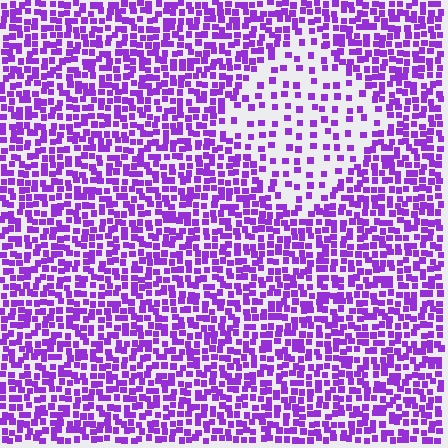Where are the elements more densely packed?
The elements are more densely packed outside the diamond boundary.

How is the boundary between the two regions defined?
The boundary is defined by a change in element density (approximately 2.5x ratio). All elements are the same color, size, and shape.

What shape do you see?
I see a diamond.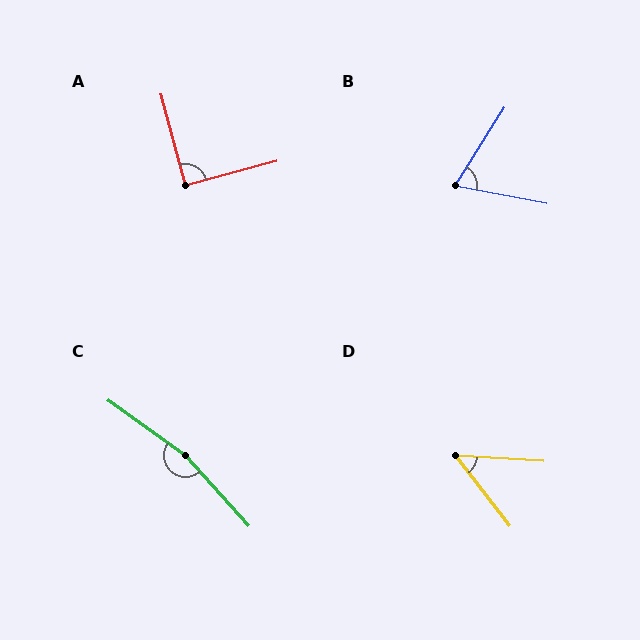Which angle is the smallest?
D, at approximately 49 degrees.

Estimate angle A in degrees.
Approximately 90 degrees.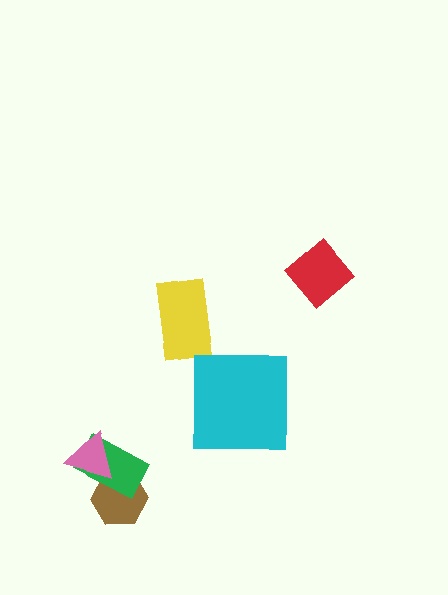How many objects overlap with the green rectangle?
2 objects overlap with the green rectangle.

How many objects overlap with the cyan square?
0 objects overlap with the cyan square.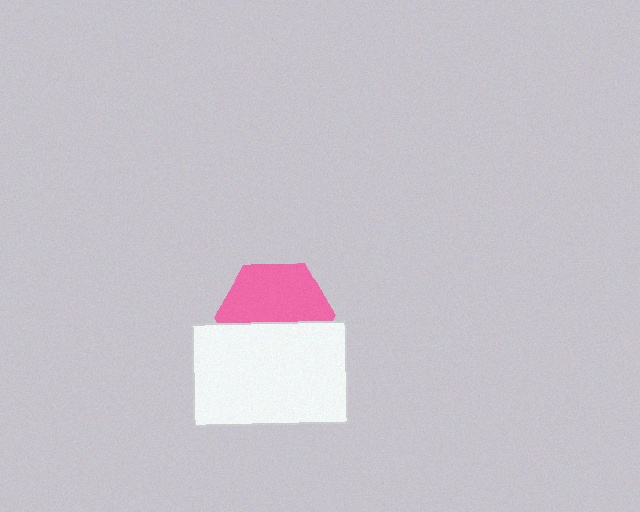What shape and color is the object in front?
The object in front is a white rectangle.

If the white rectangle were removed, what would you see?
You would see the complete pink hexagon.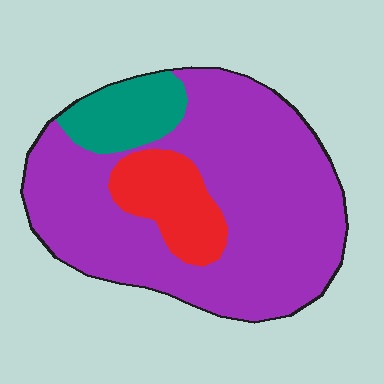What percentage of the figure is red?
Red takes up about one eighth (1/8) of the figure.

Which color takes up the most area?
Purple, at roughly 75%.